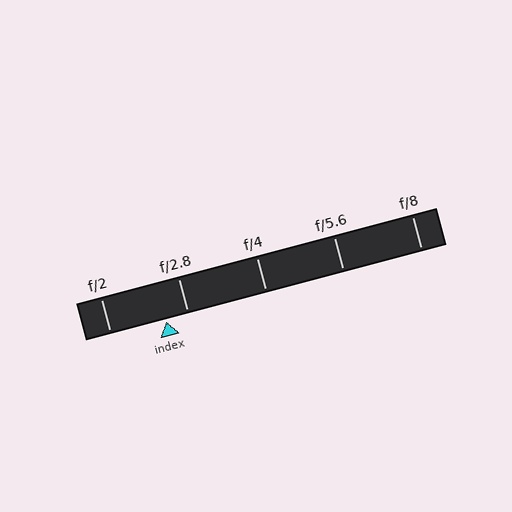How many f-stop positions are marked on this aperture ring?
There are 5 f-stop positions marked.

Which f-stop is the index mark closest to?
The index mark is closest to f/2.8.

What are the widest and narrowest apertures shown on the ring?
The widest aperture shown is f/2 and the narrowest is f/8.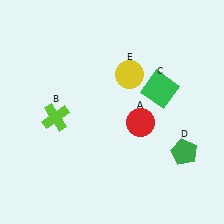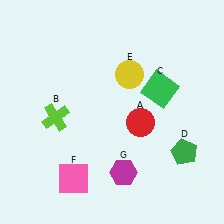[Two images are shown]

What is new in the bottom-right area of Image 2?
A magenta hexagon (G) was added in the bottom-right area of Image 2.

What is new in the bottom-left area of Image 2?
A pink square (F) was added in the bottom-left area of Image 2.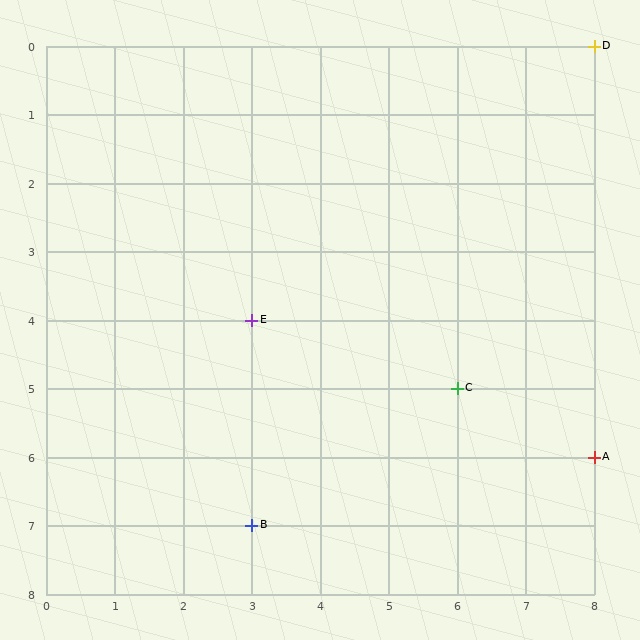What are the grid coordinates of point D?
Point D is at grid coordinates (8, 0).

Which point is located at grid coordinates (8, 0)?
Point D is at (8, 0).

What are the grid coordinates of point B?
Point B is at grid coordinates (3, 7).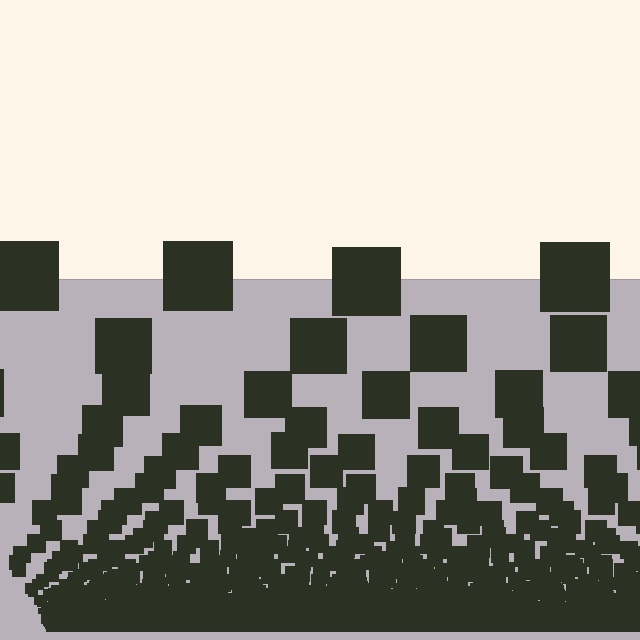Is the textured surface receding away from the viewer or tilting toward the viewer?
The surface appears to tilt toward the viewer. Texture elements get larger and sparser toward the top.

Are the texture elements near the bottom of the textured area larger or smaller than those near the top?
Smaller. The gradient is inverted — elements near the bottom are smaller and denser.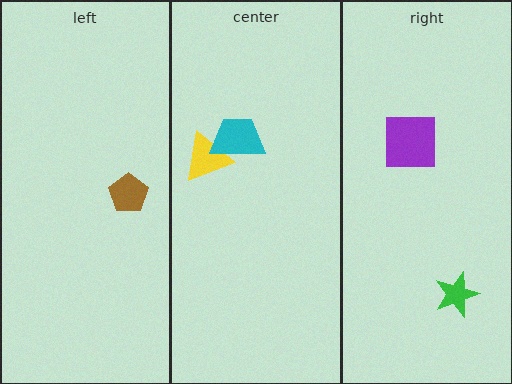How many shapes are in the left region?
1.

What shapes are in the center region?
The yellow triangle, the cyan trapezoid.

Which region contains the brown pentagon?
The left region.